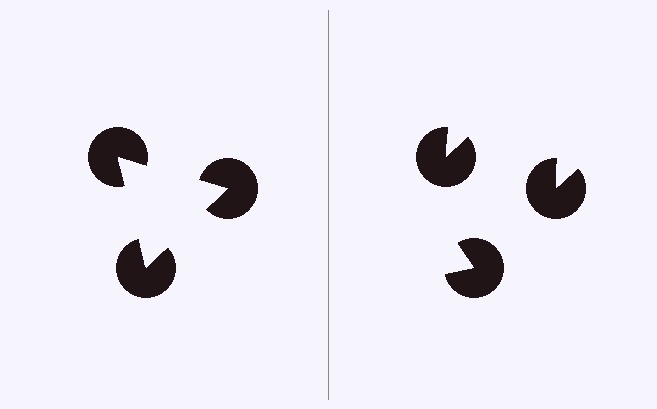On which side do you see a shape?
An illusory triangle appears on the left side. On the right side the wedge cuts are rotated, so no coherent shape forms.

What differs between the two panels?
The pac-man discs are positioned identically on both sides; only the wedge orientations differ. On the left they align to a triangle; on the right they are misaligned.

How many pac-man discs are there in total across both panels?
6 — 3 on each side.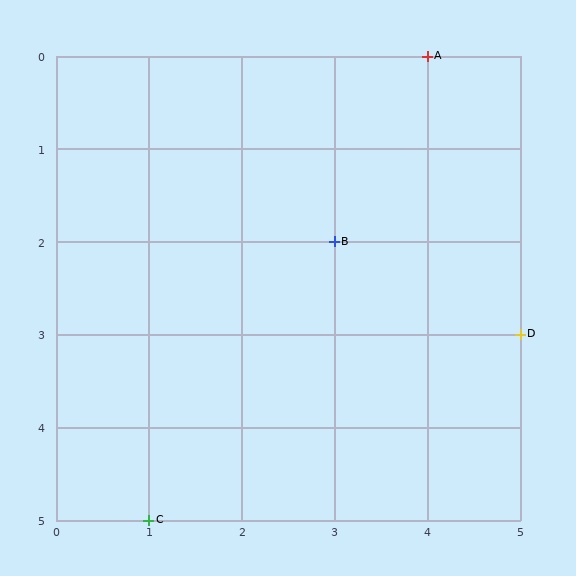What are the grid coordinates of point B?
Point B is at grid coordinates (3, 2).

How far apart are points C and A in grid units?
Points C and A are 3 columns and 5 rows apart (about 5.8 grid units diagonally).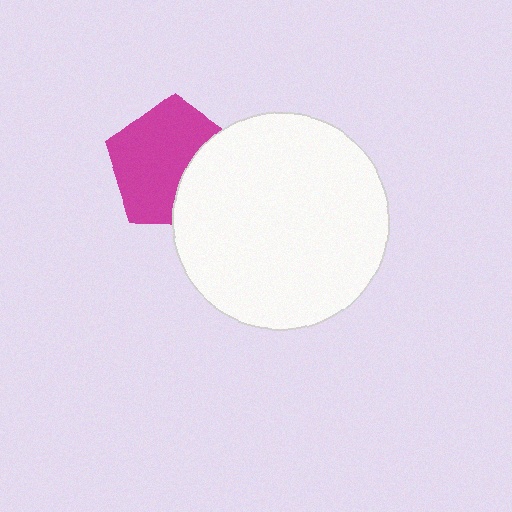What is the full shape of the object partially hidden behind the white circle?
The partially hidden object is a magenta pentagon.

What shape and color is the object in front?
The object in front is a white circle.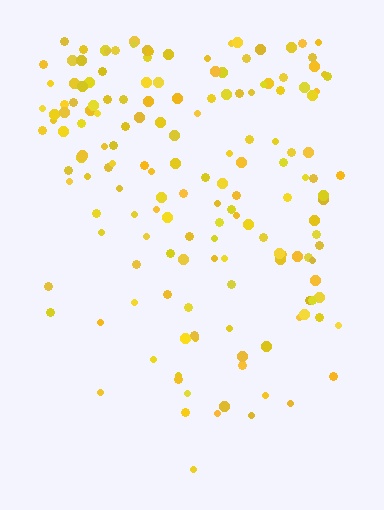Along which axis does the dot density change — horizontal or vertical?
Vertical.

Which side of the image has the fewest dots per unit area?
The bottom.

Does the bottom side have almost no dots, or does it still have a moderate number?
Still a moderate number, just noticeably fewer than the top.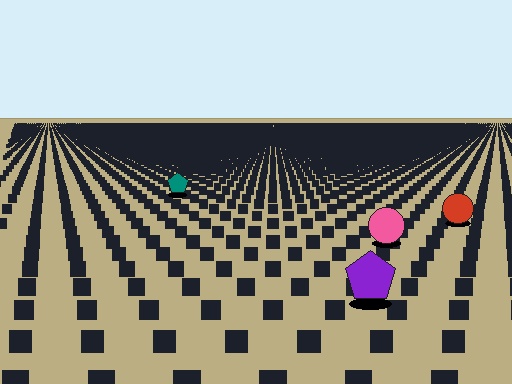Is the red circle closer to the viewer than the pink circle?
No. The pink circle is closer — you can tell from the texture gradient: the ground texture is coarser near it.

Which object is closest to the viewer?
The purple pentagon is closest. The texture marks near it are larger and more spread out.